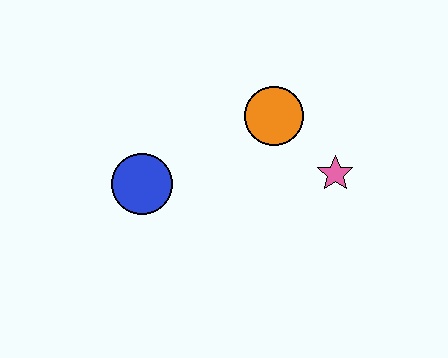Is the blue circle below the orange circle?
Yes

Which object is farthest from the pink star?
The blue circle is farthest from the pink star.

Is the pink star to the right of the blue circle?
Yes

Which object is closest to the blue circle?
The orange circle is closest to the blue circle.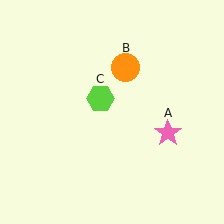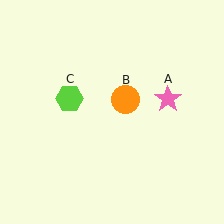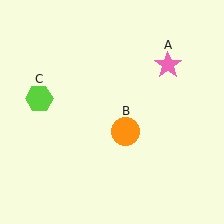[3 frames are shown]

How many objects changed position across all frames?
3 objects changed position: pink star (object A), orange circle (object B), lime hexagon (object C).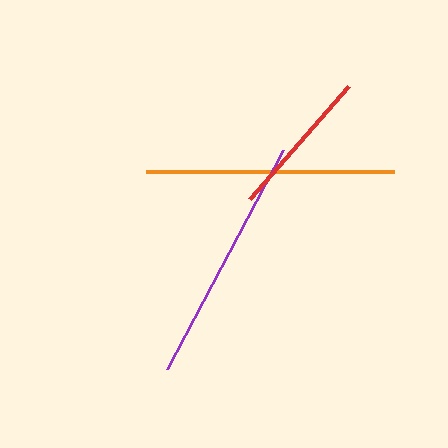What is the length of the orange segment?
The orange segment is approximately 248 pixels long.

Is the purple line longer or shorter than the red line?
The purple line is longer than the red line.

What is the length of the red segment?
The red segment is approximately 150 pixels long.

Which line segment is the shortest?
The red line is the shortest at approximately 150 pixels.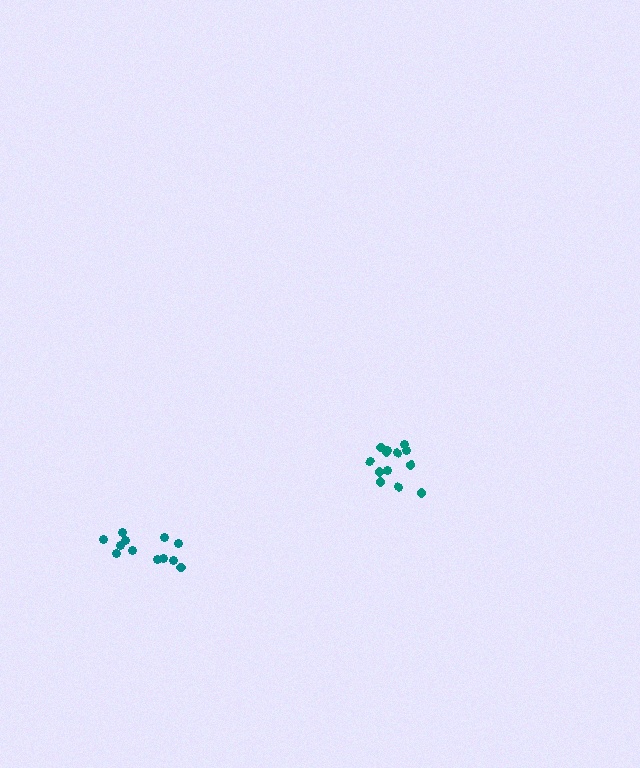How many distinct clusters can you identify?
There are 2 distinct clusters.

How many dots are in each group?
Group 1: 12 dots, Group 2: 13 dots (25 total).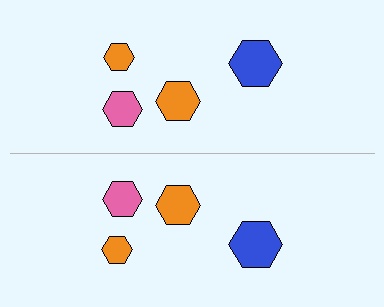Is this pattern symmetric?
Yes, this pattern has bilateral (reflection) symmetry.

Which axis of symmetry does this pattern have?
The pattern has a horizontal axis of symmetry running through the center of the image.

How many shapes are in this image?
There are 8 shapes in this image.